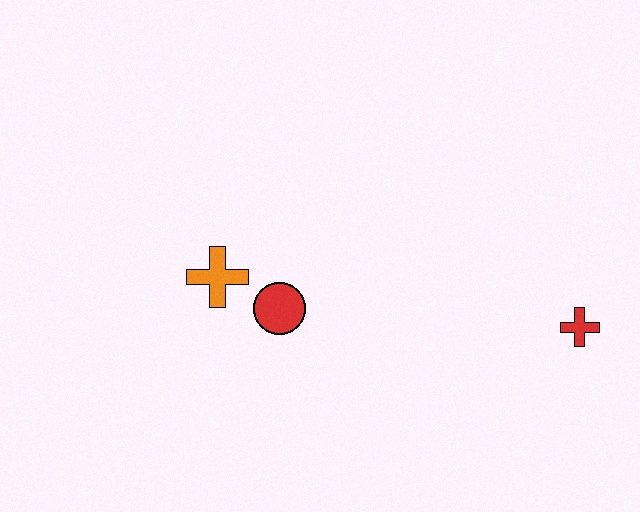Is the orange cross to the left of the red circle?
Yes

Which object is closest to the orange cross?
The red circle is closest to the orange cross.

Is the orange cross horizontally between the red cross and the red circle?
No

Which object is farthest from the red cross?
The orange cross is farthest from the red cross.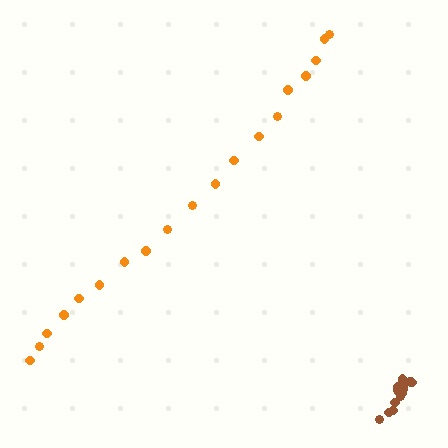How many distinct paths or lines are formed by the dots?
There are 2 distinct paths.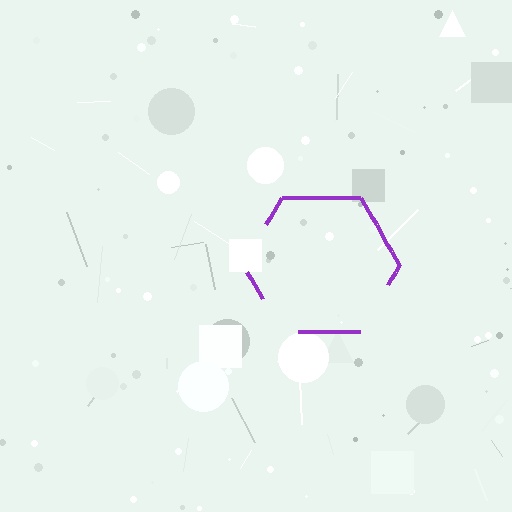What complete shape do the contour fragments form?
The contour fragments form a hexagon.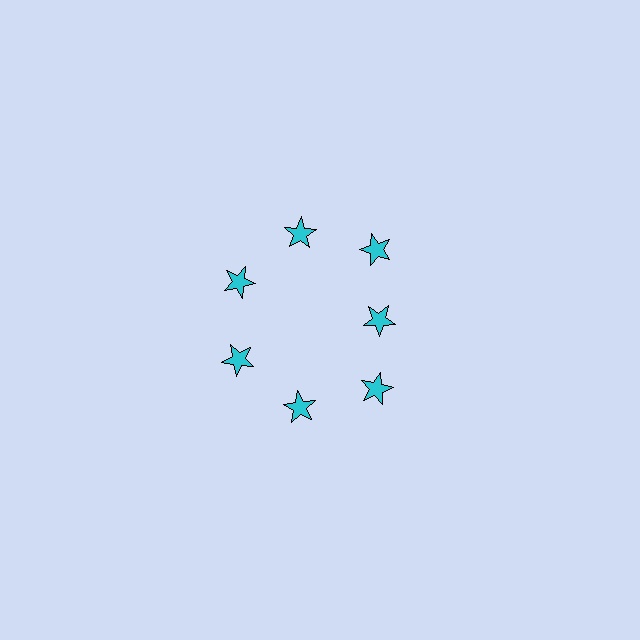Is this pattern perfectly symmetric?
No. The 7 cyan stars are arranged in a ring, but one element near the 3 o'clock position is pulled inward toward the center, breaking the 7-fold rotational symmetry.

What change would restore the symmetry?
The symmetry would be restored by moving it outward, back onto the ring so that all 7 stars sit at equal angles and equal distance from the center.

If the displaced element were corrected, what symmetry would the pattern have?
It would have 7-fold rotational symmetry — the pattern would map onto itself every 51 degrees.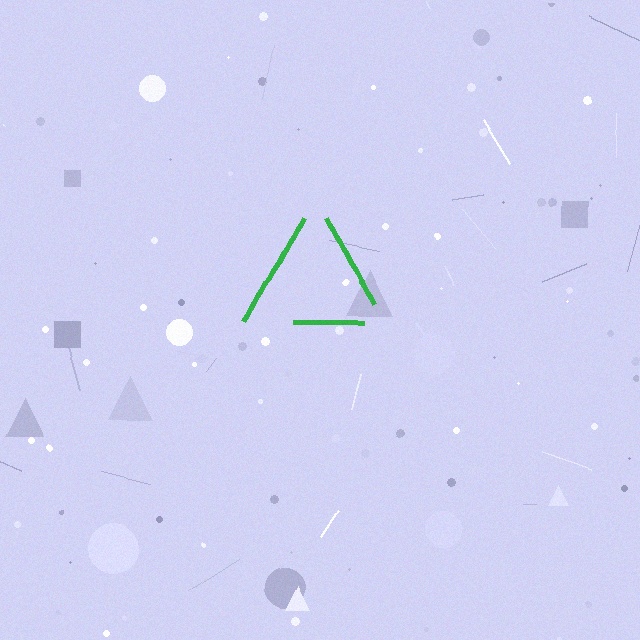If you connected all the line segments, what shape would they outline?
They would outline a triangle.